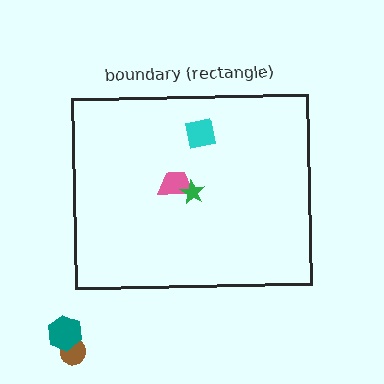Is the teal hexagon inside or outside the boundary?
Outside.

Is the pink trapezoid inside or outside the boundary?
Inside.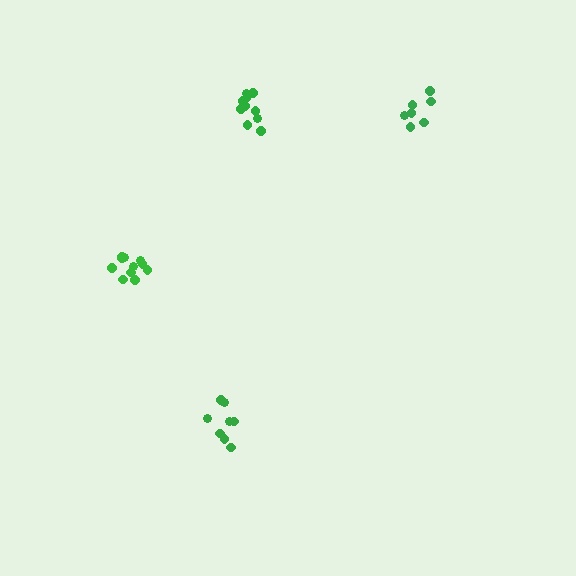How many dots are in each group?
Group 1: 8 dots, Group 2: 10 dots, Group 3: 11 dots, Group 4: 7 dots (36 total).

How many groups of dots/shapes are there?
There are 4 groups.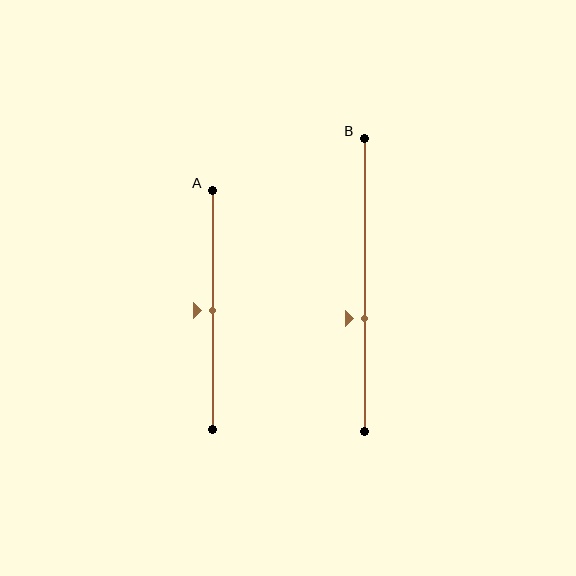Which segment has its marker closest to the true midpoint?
Segment A has its marker closest to the true midpoint.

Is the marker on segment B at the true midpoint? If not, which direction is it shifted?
No, the marker on segment B is shifted downward by about 11% of the segment length.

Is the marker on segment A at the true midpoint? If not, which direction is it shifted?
Yes, the marker on segment A is at the true midpoint.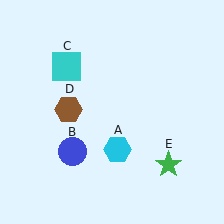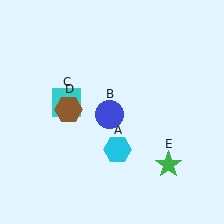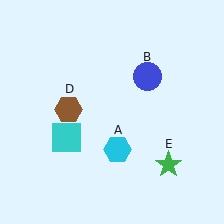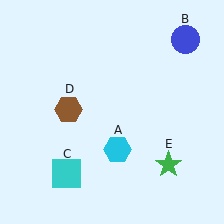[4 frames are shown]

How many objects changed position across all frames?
2 objects changed position: blue circle (object B), cyan square (object C).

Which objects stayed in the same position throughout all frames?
Cyan hexagon (object A) and brown hexagon (object D) and green star (object E) remained stationary.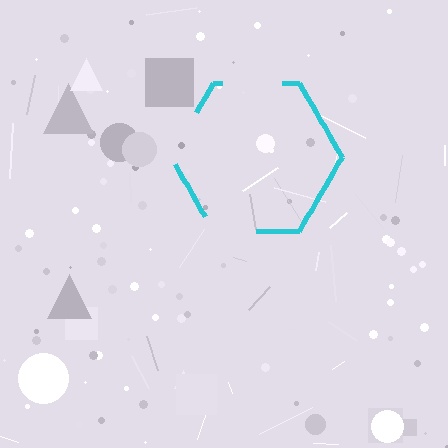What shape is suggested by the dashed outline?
The dashed outline suggests a hexagon.